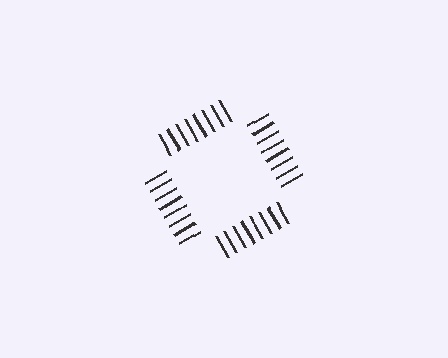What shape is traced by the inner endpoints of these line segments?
An illusory square — the line segments terminate on its edges but no continuous stroke is drawn.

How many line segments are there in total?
32 — 8 along each of the 4 edges.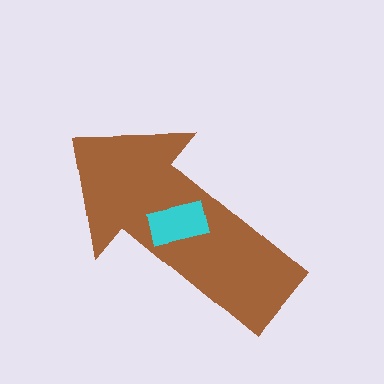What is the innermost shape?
The cyan rectangle.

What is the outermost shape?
The brown arrow.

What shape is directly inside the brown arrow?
The cyan rectangle.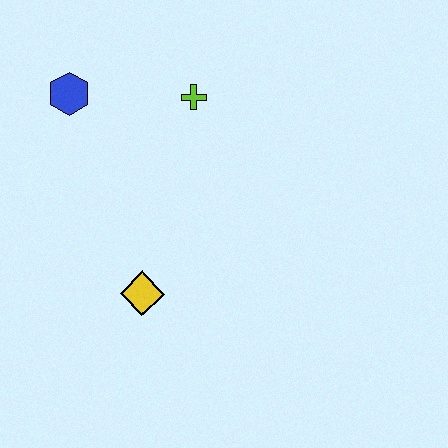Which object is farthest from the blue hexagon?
The yellow diamond is farthest from the blue hexagon.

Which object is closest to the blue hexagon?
The lime cross is closest to the blue hexagon.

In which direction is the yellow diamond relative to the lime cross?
The yellow diamond is below the lime cross.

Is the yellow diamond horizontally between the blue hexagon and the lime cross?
Yes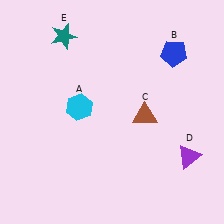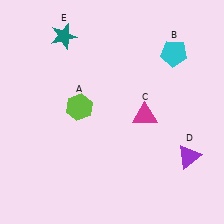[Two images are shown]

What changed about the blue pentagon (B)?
In Image 1, B is blue. In Image 2, it changed to cyan.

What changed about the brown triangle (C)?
In Image 1, C is brown. In Image 2, it changed to magenta.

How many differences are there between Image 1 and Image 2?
There are 3 differences between the two images.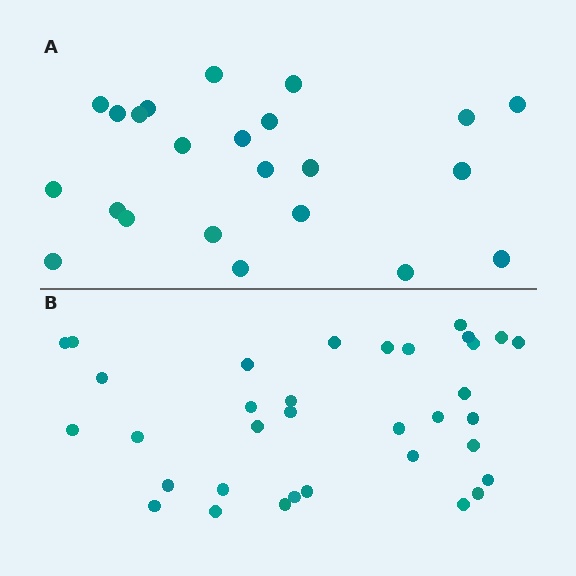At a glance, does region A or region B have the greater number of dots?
Region B (the bottom region) has more dots.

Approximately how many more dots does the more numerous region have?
Region B has roughly 12 or so more dots than region A.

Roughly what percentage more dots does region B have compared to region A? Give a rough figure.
About 50% more.